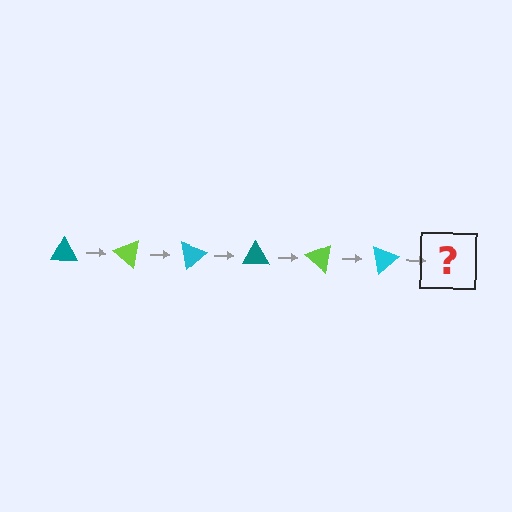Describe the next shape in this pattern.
It should be a teal triangle, rotated 240 degrees from the start.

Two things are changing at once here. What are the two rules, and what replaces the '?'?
The two rules are that it rotates 40 degrees each step and the color cycles through teal, lime, and cyan. The '?' should be a teal triangle, rotated 240 degrees from the start.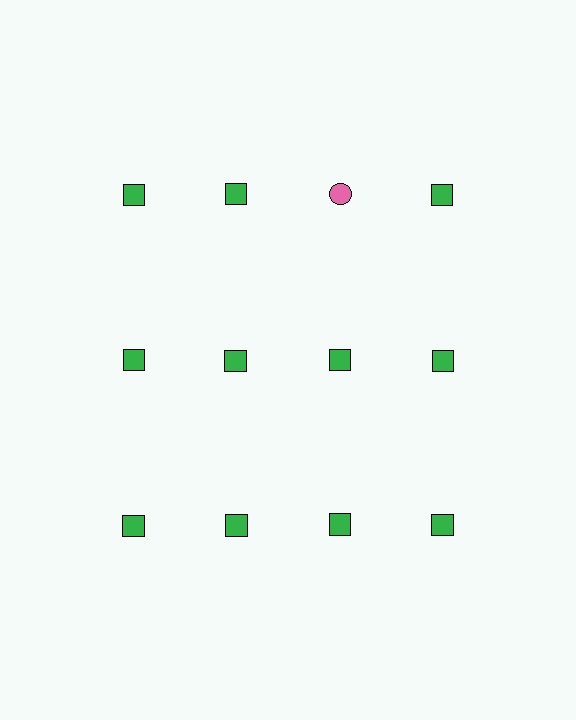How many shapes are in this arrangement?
There are 12 shapes arranged in a grid pattern.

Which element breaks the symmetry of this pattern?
The pink circle in the top row, center column breaks the symmetry. All other shapes are green squares.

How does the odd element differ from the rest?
It differs in both color (pink instead of green) and shape (circle instead of square).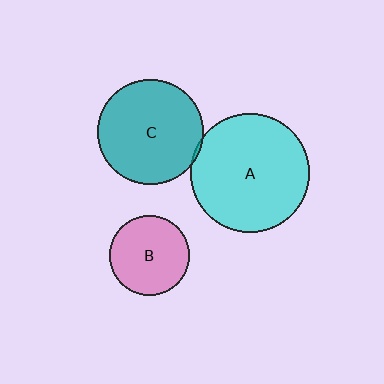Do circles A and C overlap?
Yes.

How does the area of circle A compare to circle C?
Approximately 1.3 times.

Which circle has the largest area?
Circle A (cyan).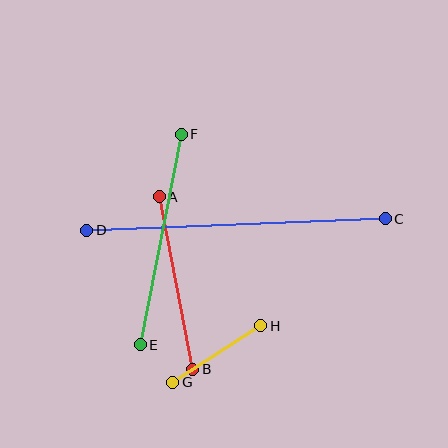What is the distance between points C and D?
The distance is approximately 299 pixels.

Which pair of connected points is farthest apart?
Points C and D are farthest apart.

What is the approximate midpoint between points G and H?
The midpoint is at approximately (217, 354) pixels.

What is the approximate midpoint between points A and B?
The midpoint is at approximately (176, 283) pixels.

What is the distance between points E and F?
The distance is approximately 215 pixels.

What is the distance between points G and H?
The distance is approximately 105 pixels.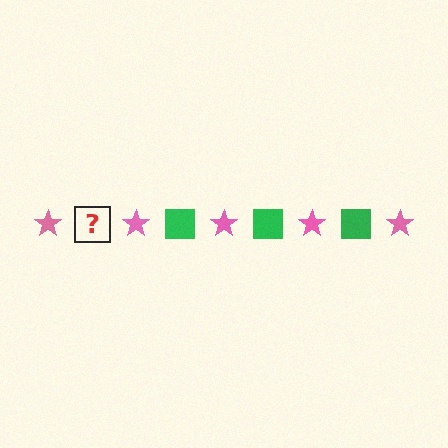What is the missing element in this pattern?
The missing element is a green square.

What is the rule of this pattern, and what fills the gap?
The rule is that the pattern alternates between pink star and green square. The gap should be filled with a green square.